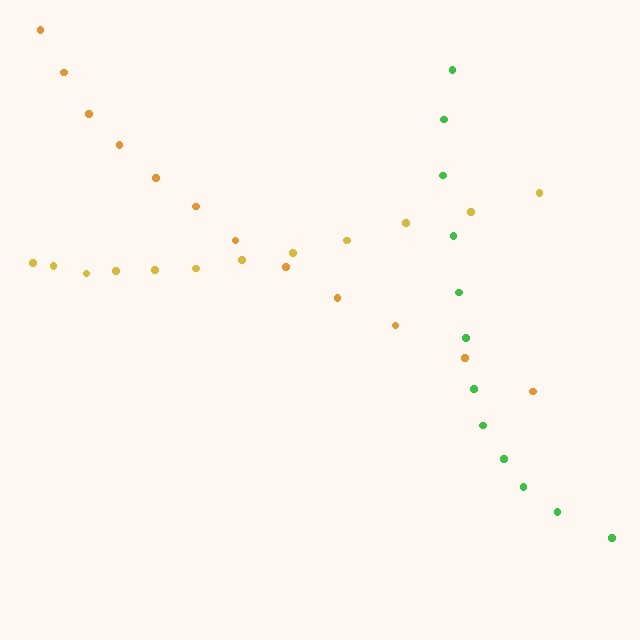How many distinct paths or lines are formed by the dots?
There are 3 distinct paths.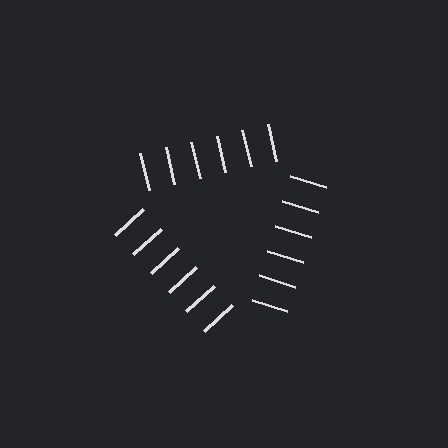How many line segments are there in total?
18 — 6 along each of the 3 edges.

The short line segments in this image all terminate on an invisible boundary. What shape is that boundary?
An illusory triangle — the line segments terminate on its edges but no continuous stroke is drawn.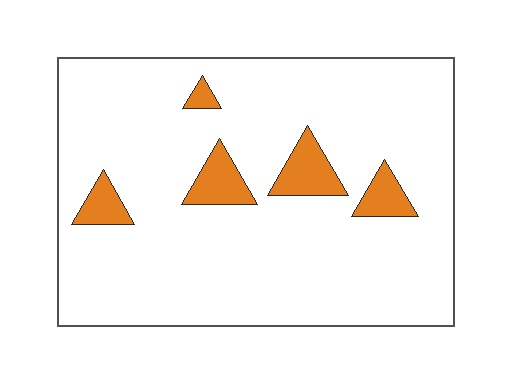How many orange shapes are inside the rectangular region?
5.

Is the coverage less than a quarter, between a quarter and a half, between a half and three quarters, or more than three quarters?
Less than a quarter.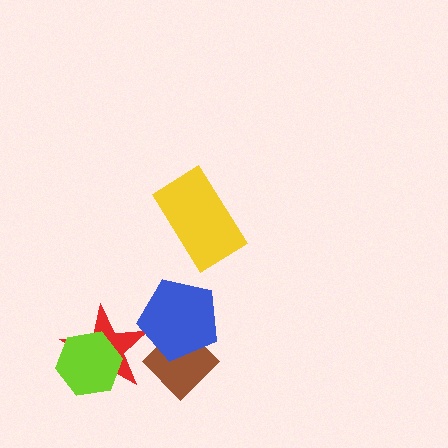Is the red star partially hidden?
Yes, it is partially covered by another shape.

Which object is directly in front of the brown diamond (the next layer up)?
The red star is directly in front of the brown diamond.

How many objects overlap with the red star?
3 objects overlap with the red star.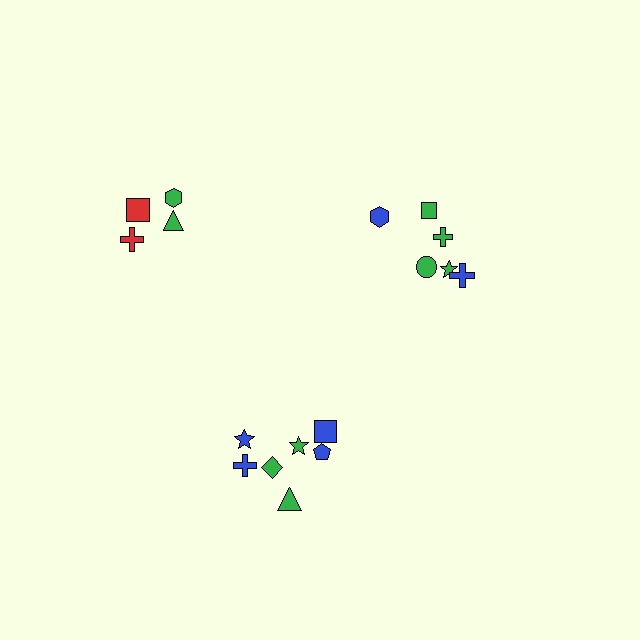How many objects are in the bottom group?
There are 7 objects.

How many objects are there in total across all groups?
There are 17 objects.